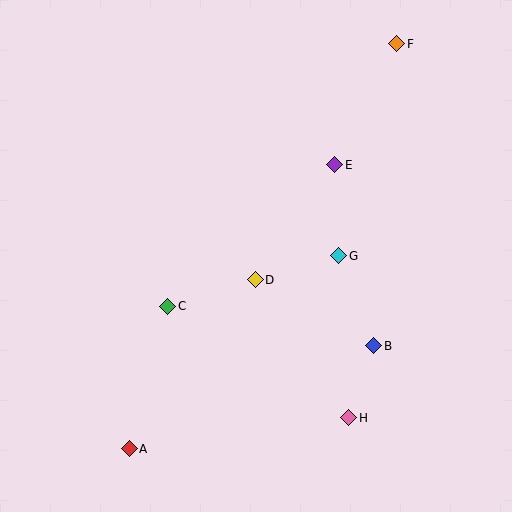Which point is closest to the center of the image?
Point D at (255, 280) is closest to the center.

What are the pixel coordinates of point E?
Point E is at (335, 165).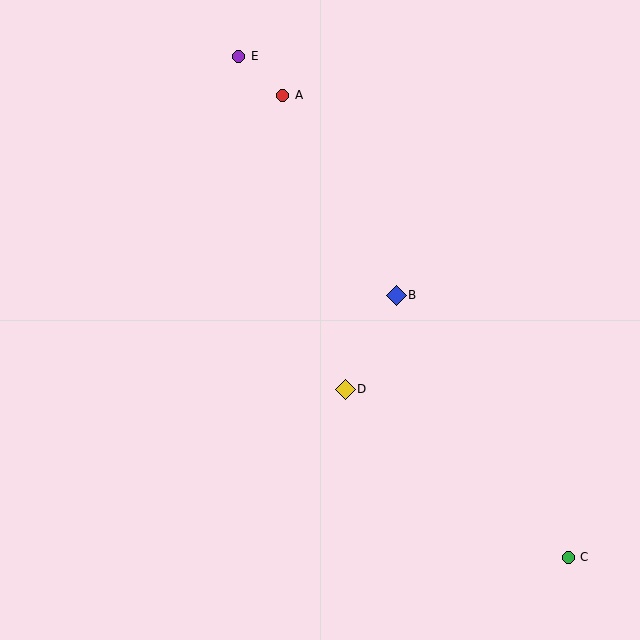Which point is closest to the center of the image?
Point D at (345, 389) is closest to the center.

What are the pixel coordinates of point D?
Point D is at (345, 389).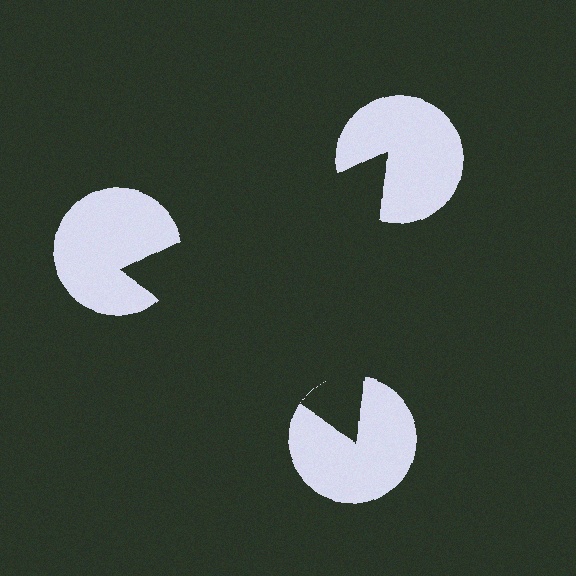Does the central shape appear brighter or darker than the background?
It typically appears slightly darker than the background, even though no actual brightness change is drawn.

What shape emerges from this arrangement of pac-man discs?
An illusory triangle — its edges are inferred from the aligned wedge cuts in the pac-man discs, not physically drawn.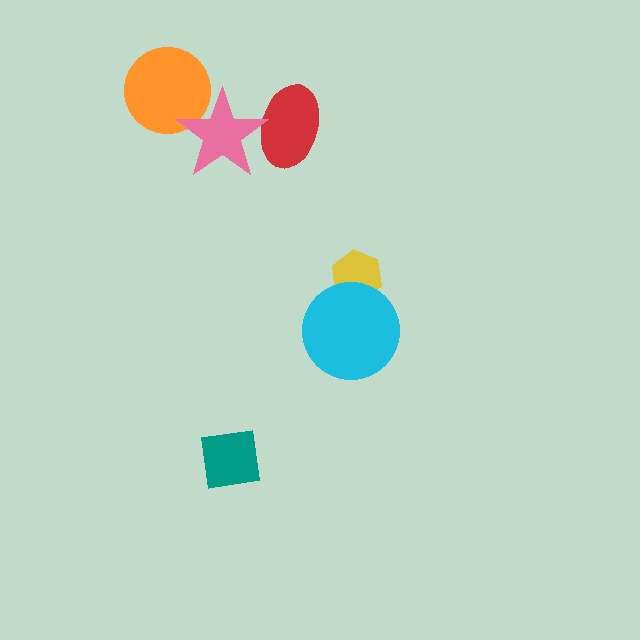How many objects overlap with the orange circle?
1 object overlaps with the orange circle.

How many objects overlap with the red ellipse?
1 object overlaps with the red ellipse.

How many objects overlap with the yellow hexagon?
1 object overlaps with the yellow hexagon.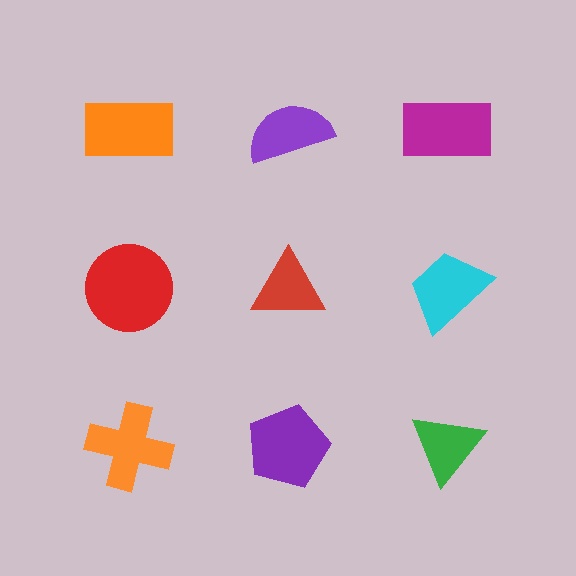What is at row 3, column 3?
A green triangle.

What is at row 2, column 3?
A cyan trapezoid.